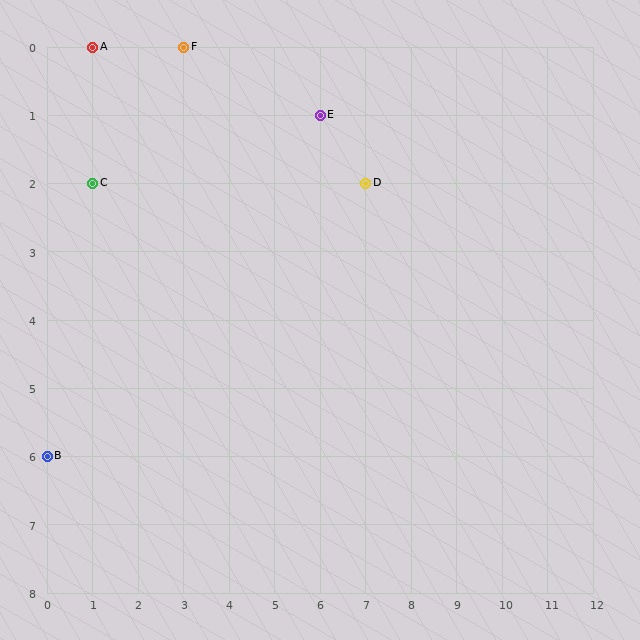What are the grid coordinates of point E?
Point E is at grid coordinates (6, 1).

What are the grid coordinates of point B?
Point B is at grid coordinates (0, 6).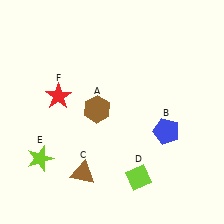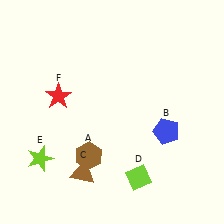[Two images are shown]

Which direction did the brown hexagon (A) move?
The brown hexagon (A) moved down.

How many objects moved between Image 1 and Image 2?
1 object moved between the two images.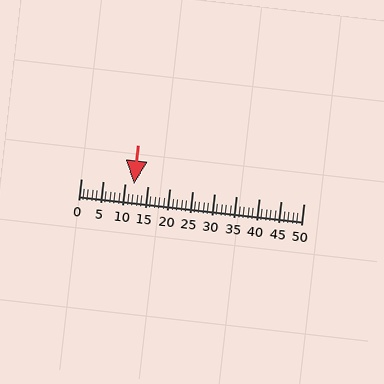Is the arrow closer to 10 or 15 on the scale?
The arrow is closer to 10.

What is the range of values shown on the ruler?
The ruler shows values from 0 to 50.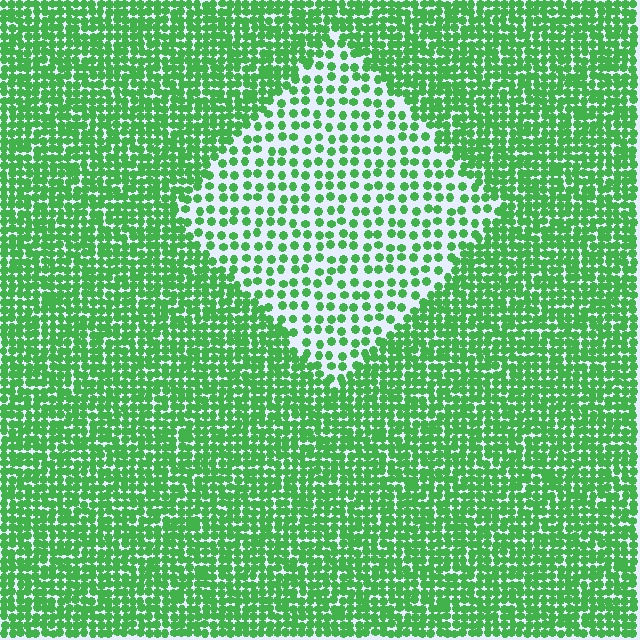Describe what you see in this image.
The image contains small green elements arranged at two different densities. A diamond-shaped region is visible where the elements are less densely packed than the surrounding area.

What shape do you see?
I see a diamond.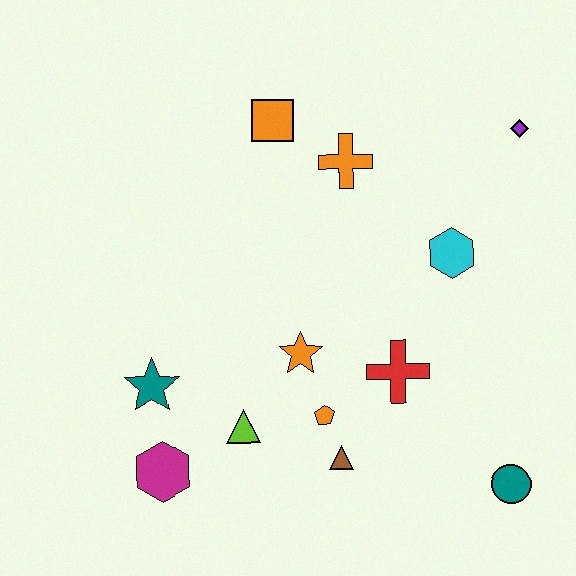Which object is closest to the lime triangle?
The orange pentagon is closest to the lime triangle.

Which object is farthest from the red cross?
The orange square is farthest from the red cross.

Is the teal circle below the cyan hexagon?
Yes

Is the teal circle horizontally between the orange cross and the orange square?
No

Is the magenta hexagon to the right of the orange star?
No